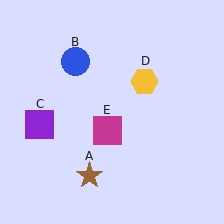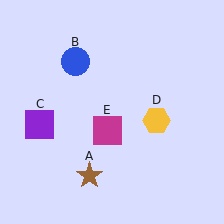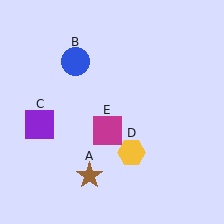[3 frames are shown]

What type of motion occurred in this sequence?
The yellow hexagon (object D) rotated clockwise around the center of the scene.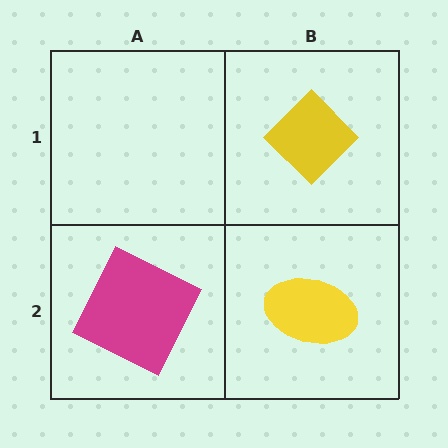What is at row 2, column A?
A magenta square.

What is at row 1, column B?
A yellow diamond.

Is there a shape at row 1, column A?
No, that cell is empty.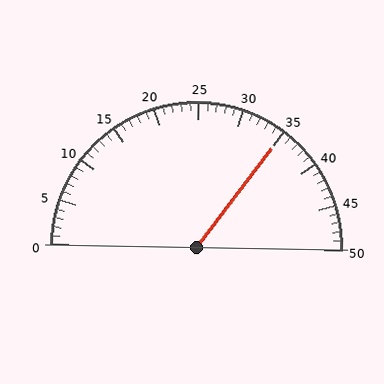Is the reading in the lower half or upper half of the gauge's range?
The reading is in the upper half of the range (0 to 50).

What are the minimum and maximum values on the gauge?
The gauge ranges from 0 to 50.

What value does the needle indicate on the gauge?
The needle indicates approximately 35.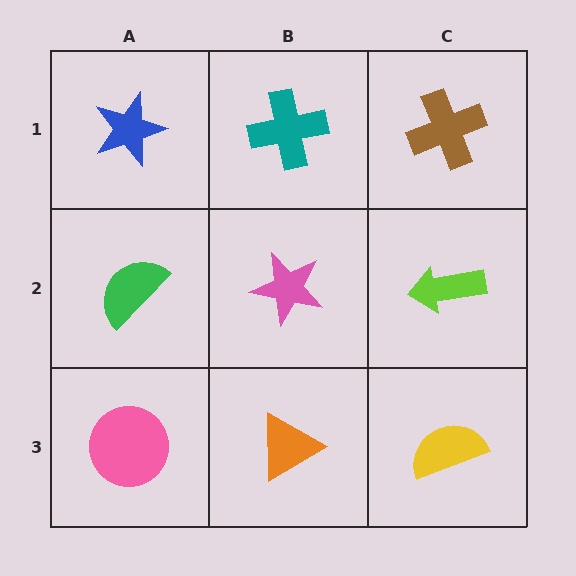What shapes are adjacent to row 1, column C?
A lime arrow (row 2, column C), a teal cross (row 1, column B).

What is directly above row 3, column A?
A green semicircle.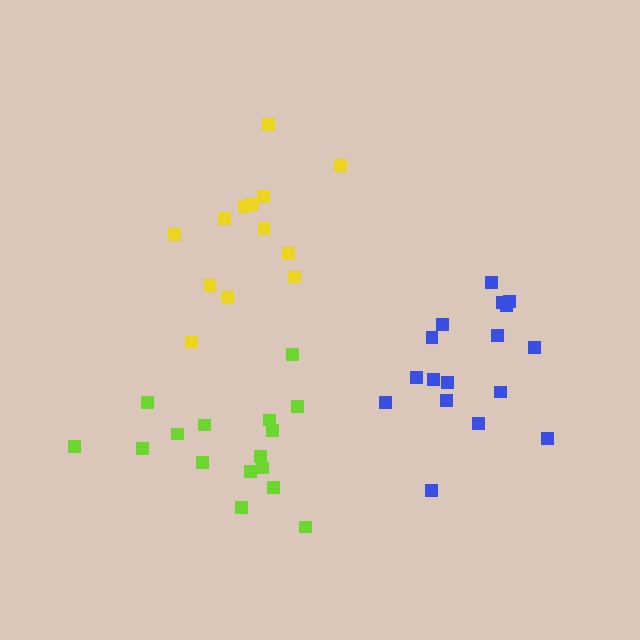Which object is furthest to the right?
The blue cluster is rightmost.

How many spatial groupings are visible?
There are 3 spatial groupings.